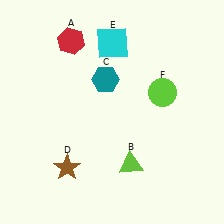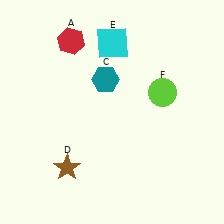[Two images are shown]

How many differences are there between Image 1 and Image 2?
There is 1 difference between the two images.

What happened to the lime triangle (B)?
The lime triangle (B) was removed in Image 2. It was in the bottom-right area of Image 1.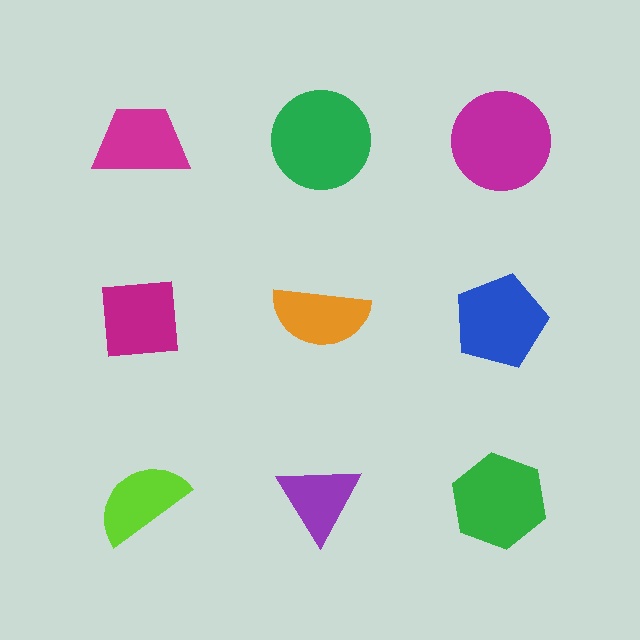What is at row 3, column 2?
A purple triangle.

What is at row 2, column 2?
An orange semicircle.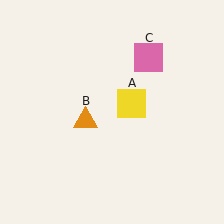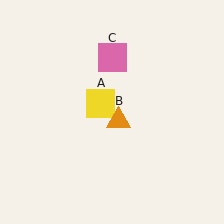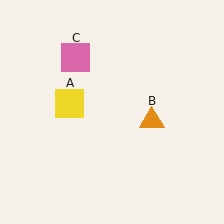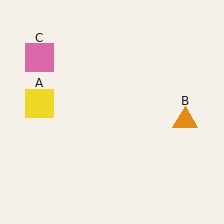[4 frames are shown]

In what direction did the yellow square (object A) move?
The yellow square (object A) moved left.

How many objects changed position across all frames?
3 objects changed position: yellow square (object A), orange triangle (object B), pink square (object C).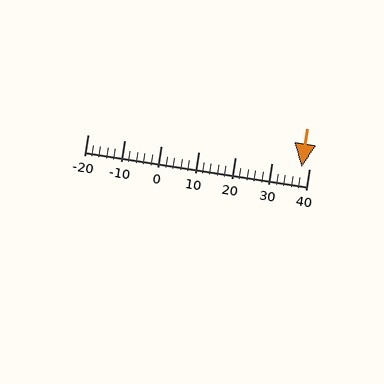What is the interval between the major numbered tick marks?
The major tick marks are spaced 10 units apart.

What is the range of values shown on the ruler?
The ruler shows values from -20 to 40.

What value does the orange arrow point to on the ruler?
The orange arrow points to approximately 38.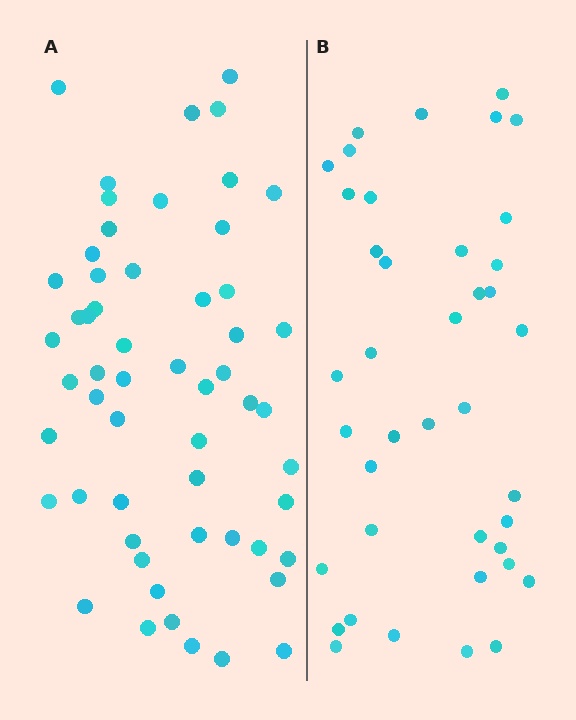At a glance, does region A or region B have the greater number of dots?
Region A (the left region) has more dots.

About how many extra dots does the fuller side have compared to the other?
Region A has approximately 15 more dots than region B.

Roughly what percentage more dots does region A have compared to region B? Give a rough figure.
About 40% more.